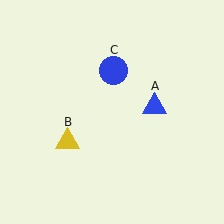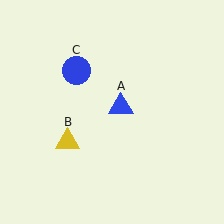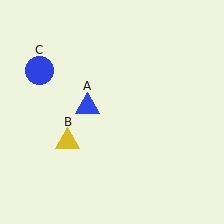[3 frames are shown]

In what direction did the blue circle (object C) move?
The blue circle (object C) moved left.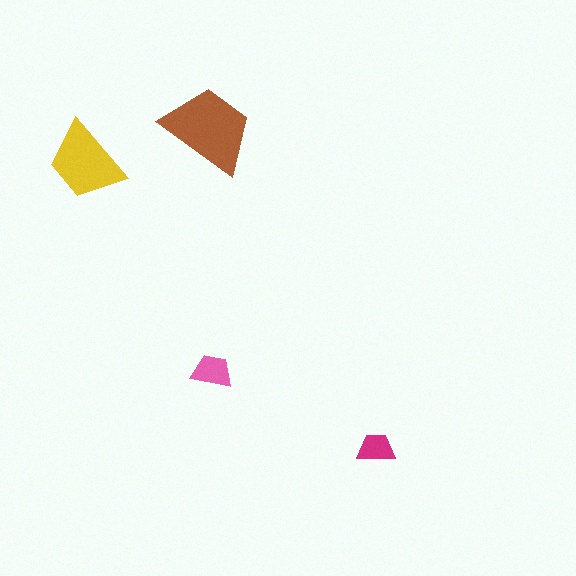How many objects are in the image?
There are 4 objects in the image.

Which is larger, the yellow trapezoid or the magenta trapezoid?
The yellow one.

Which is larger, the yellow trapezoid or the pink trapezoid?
The yellow one.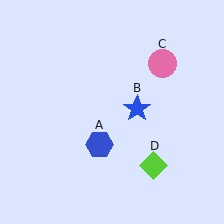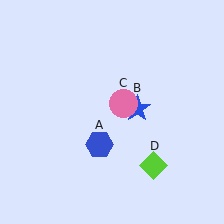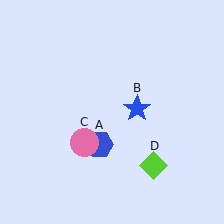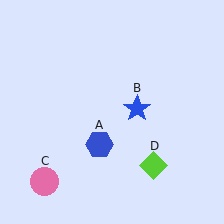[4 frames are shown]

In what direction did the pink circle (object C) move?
The pink circle (object C) moved down and to the left.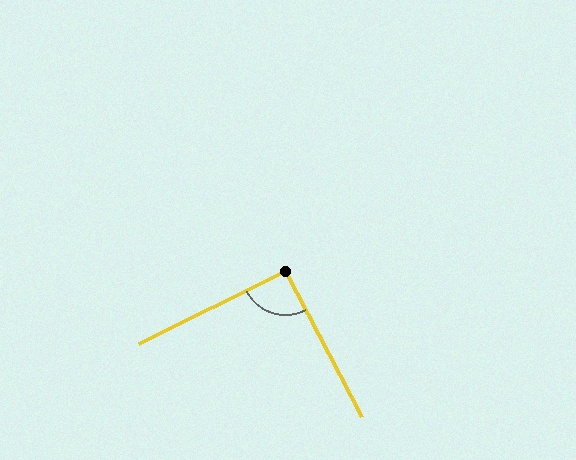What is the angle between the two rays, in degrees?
Approximately 91 degrees.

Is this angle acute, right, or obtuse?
It is approximately a right angle.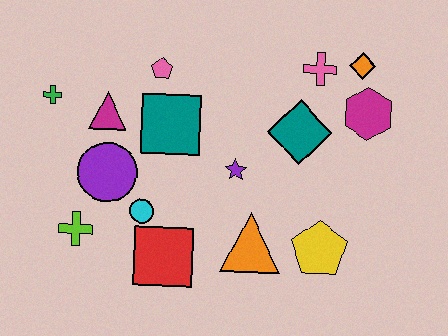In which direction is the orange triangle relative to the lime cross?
The orange triangle is to the right of the lime cross.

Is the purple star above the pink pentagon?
No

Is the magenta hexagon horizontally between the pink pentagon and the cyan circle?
No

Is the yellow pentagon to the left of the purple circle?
No